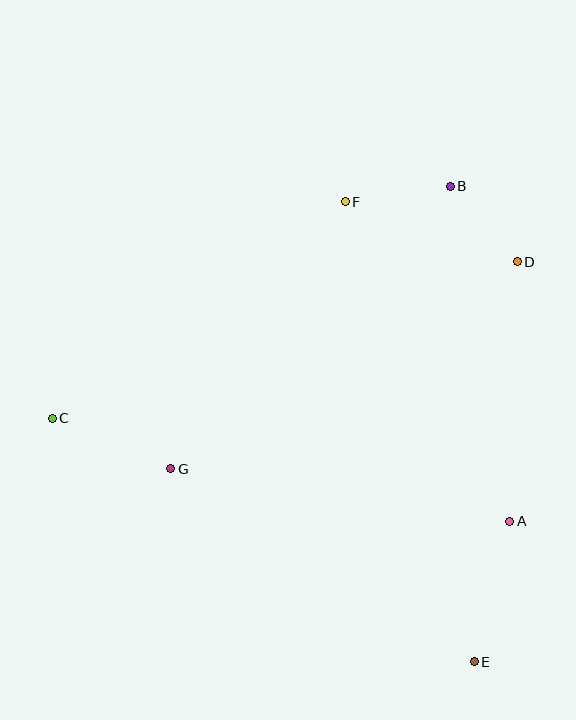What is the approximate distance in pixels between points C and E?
The distance between C and E is approximately 487 pixels.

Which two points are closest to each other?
Points B and D are closest to each other.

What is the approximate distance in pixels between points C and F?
The distance between C and F is approximately 364 pixels.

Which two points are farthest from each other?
Points C and D are farthest from each other.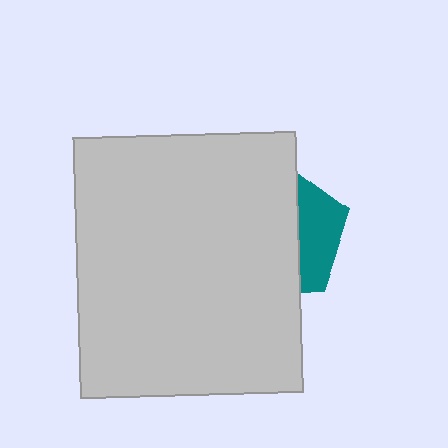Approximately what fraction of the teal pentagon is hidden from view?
Roughly 69% of the teal pentagon is hidden behind the light gray rectangle.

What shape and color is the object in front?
The object in front is a light gray rectangle.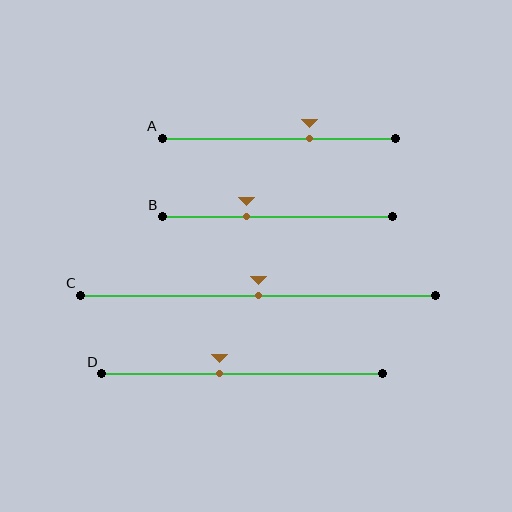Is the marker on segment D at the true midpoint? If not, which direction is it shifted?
No, the marker on segment D is shifted to the left by about 8% of the segment length.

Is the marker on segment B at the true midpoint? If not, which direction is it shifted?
No, the marker on segment B is shifted to the left by about 14% of the segment length.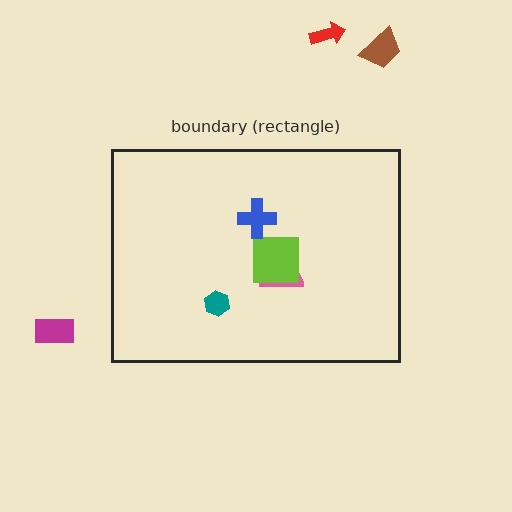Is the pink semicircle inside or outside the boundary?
Inside.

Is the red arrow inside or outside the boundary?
Outside.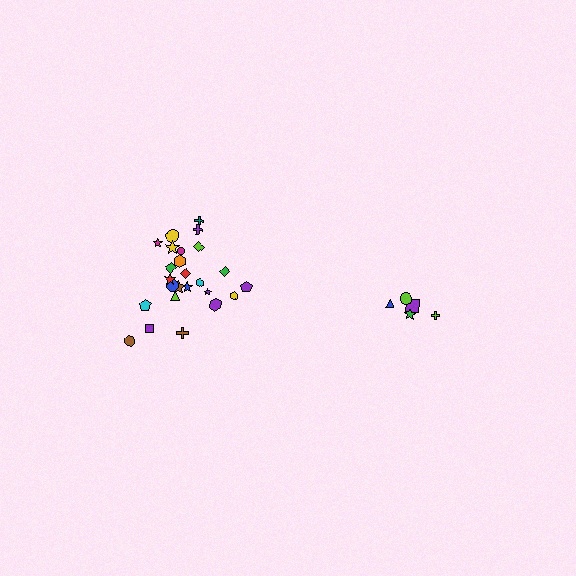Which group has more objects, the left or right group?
The left group.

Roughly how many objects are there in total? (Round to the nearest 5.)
Roughly 30 objects in total.